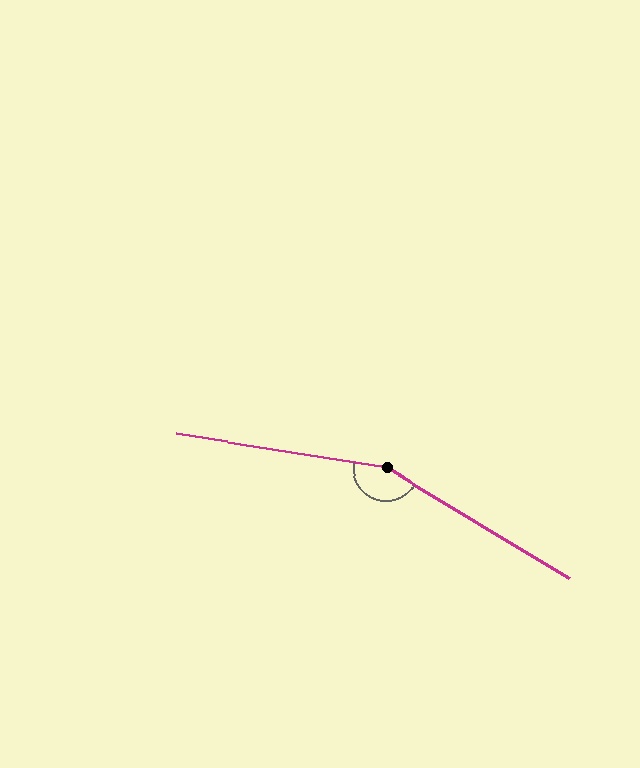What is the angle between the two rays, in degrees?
Approximately 158 degrees.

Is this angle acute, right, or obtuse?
It is obtuse.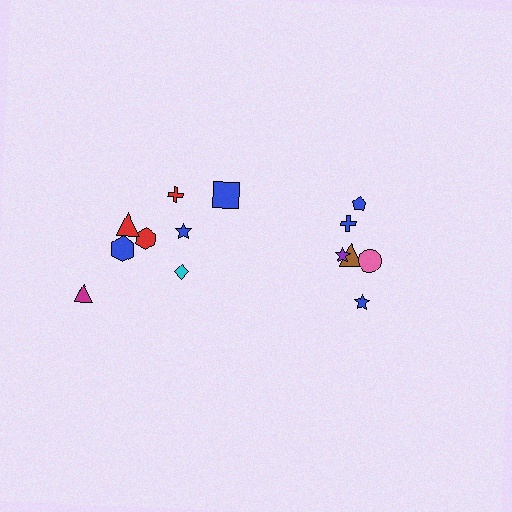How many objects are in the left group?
There are 8 objects.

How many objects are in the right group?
There are 6 objects.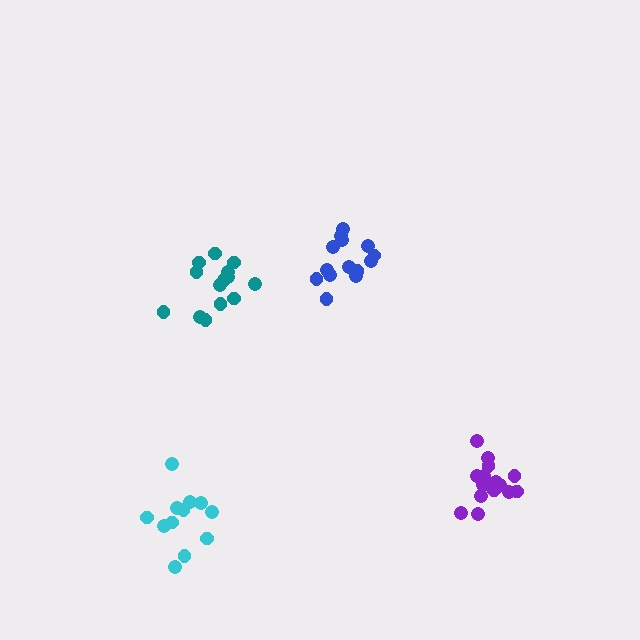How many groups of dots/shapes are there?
There are 4 groups.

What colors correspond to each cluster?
The clusters are colored: purple, cyan, teal, blue.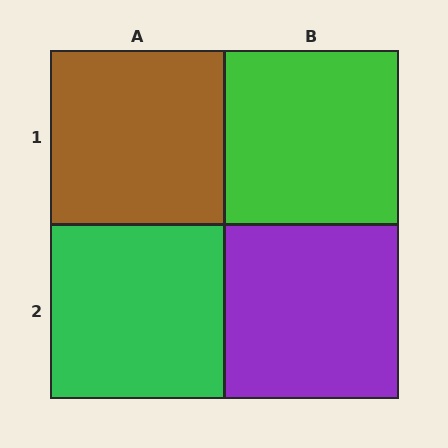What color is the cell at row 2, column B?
Purple.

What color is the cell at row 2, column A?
Green.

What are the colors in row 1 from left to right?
Brown, green.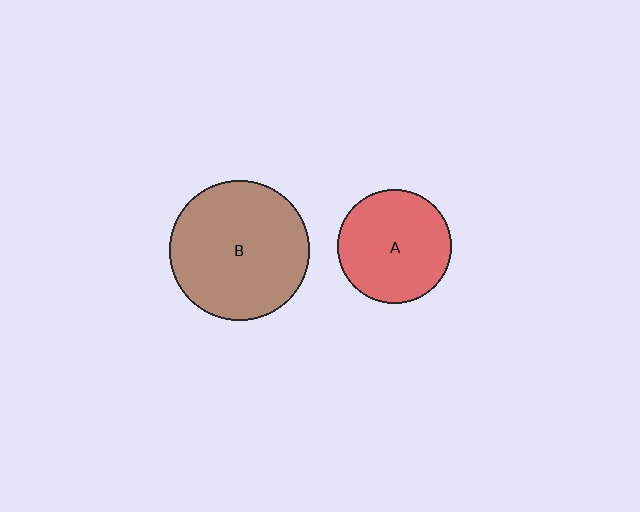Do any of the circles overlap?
No, none of the circles overlap.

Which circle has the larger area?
Circle B (brown).